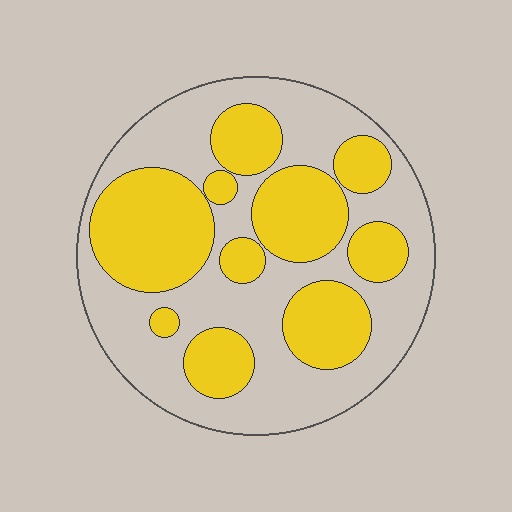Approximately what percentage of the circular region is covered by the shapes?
Approximately 45%.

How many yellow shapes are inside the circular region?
10.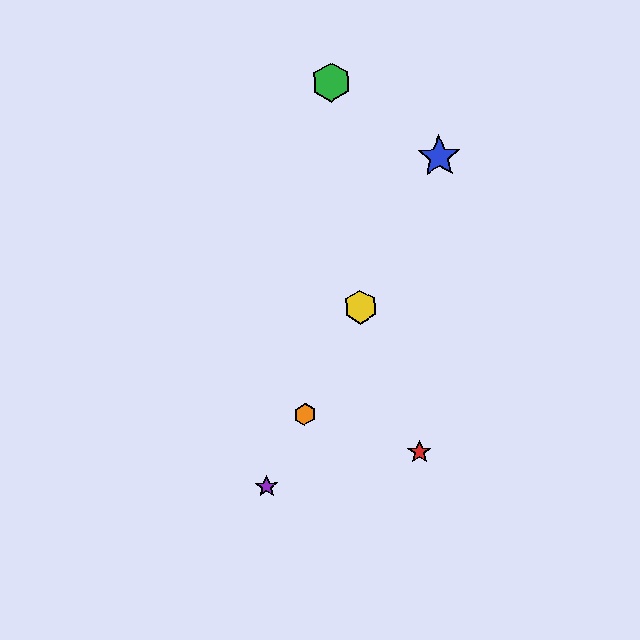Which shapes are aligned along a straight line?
The blue star, the yellow hexagon, the purple star, the orange hexagon are aligned along a straight line.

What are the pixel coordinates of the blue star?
The blue star is at (439, 157).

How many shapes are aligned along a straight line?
4 shapes (the blue star, the yellow hexagon, the purple star, the orange hexagon) are aligned along a straight line.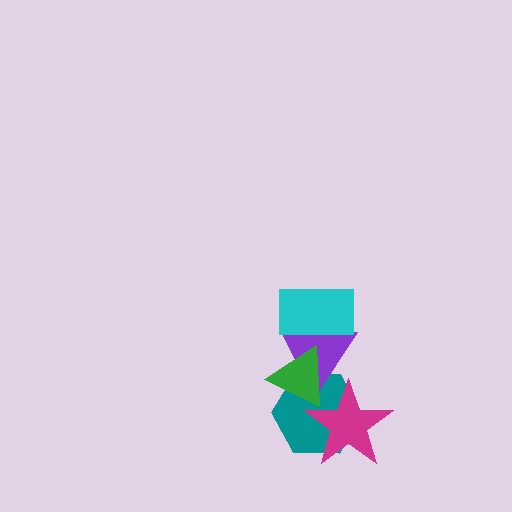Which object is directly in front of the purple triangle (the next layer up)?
The cyan rectangle is directly in front of the purple triangle.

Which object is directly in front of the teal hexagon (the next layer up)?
The magenta star is directly in front of the teal hexagon.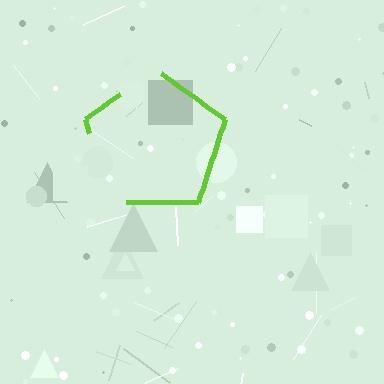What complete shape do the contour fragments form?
The contour fragments form a pentagon.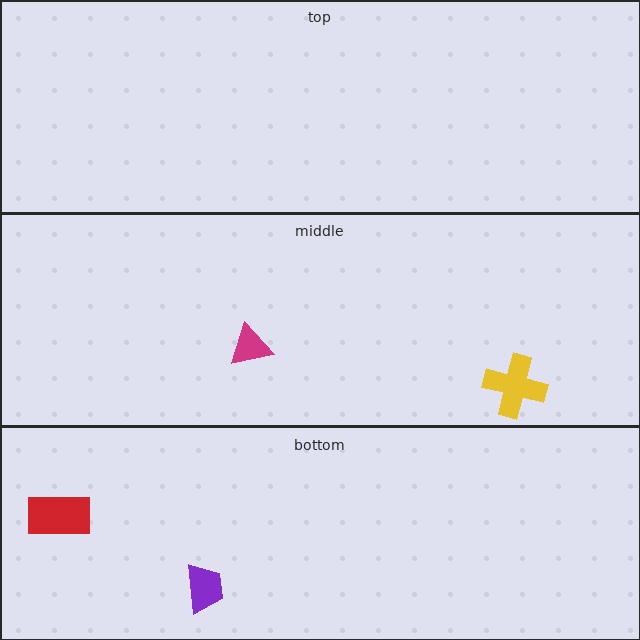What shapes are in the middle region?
The magenta triangle, the yellow cross.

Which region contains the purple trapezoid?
The bottom region.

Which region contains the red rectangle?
The bottom region.